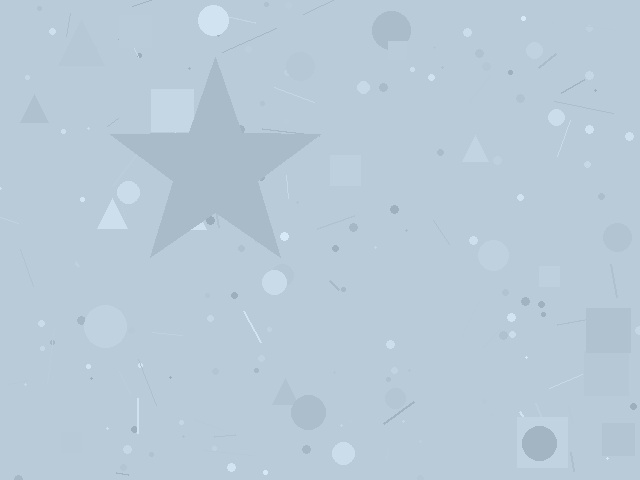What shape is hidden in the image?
A star is hidden in the image.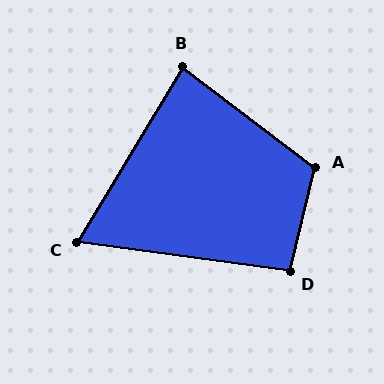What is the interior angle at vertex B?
Approximately 84 degrees (acute).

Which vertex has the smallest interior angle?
C, at approximately 67 degrees.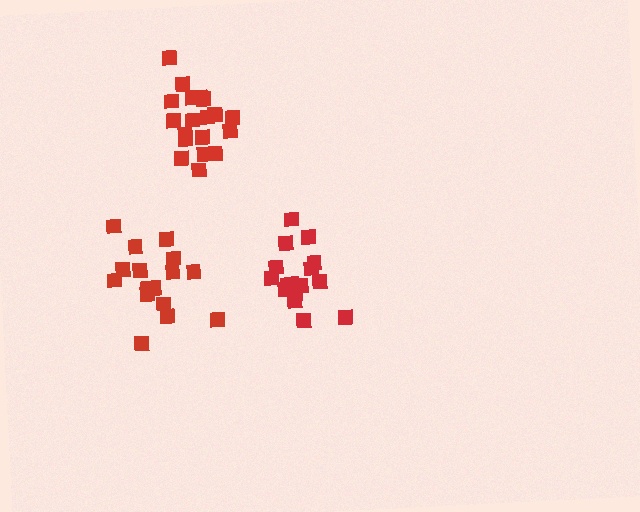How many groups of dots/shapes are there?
There are 3 groups.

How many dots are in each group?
Group 1: 19 dots, Group 2: 16 dots, Group 3: 18 dots (53 total).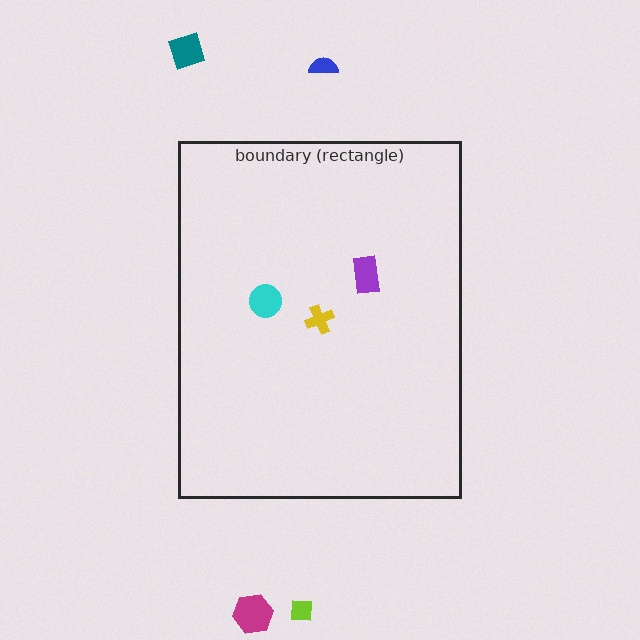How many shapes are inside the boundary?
3 inside, 4 outside.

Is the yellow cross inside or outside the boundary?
Inside.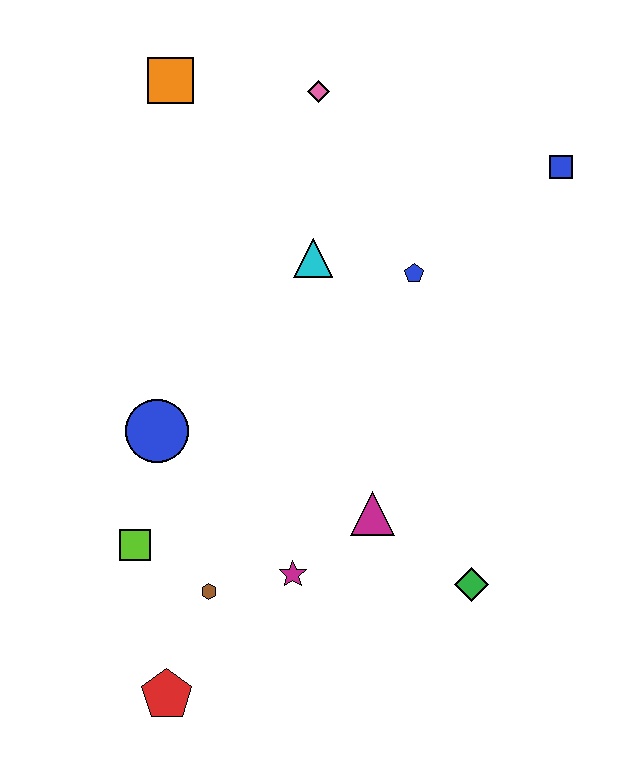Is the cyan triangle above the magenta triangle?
Yes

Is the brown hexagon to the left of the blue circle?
No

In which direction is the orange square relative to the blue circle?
The orange square is above the blue circle.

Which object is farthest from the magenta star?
The orange square is farthest from the magenta star.